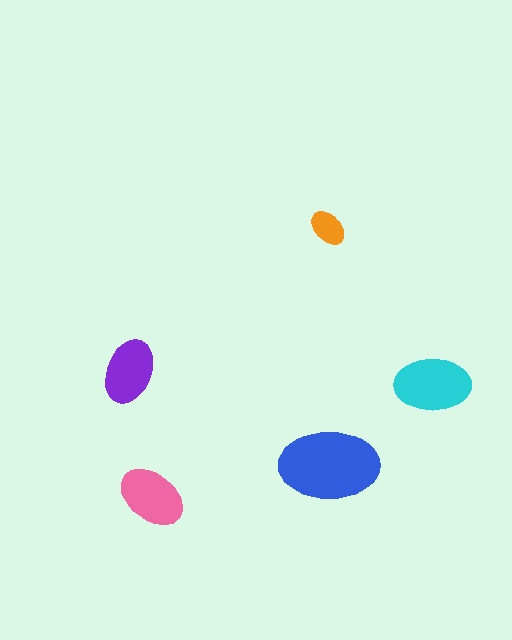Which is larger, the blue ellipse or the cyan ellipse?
The blue one.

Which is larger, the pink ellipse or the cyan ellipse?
The cyan one.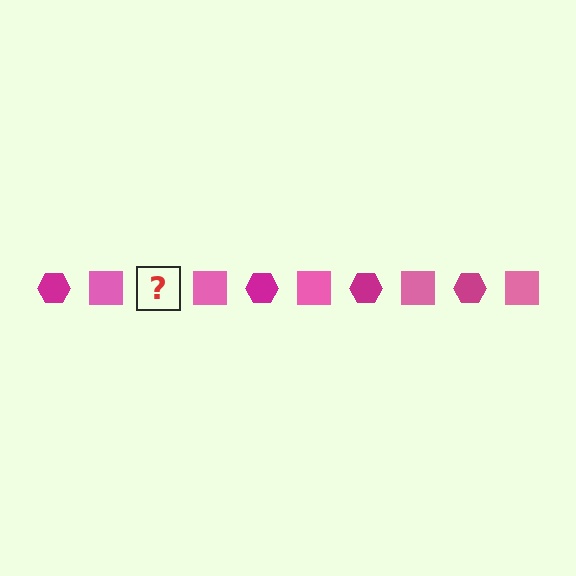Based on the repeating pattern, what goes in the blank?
The blank should be a magenta hexagon.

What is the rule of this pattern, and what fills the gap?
The rule is that the pattern alternates between magenta hexagon and pink square. The gap should be filled with a magenta hexagon.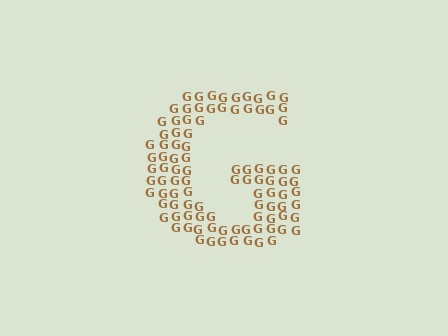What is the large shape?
The large shape is the letter G.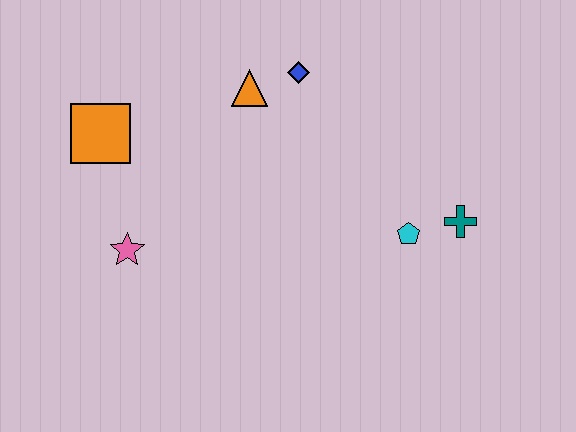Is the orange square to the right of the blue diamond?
No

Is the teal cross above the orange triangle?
No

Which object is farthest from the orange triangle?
The teal cross is farthest from the orange triangle.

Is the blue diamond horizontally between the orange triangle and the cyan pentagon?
Yes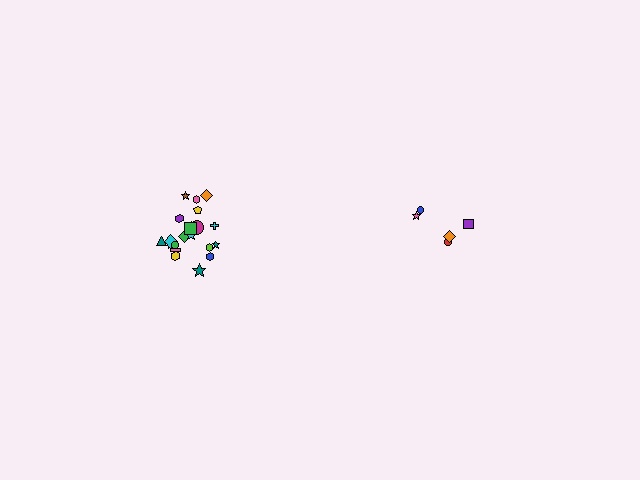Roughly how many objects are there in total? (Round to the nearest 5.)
Roughly 25 objects in total.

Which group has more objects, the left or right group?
The left group.